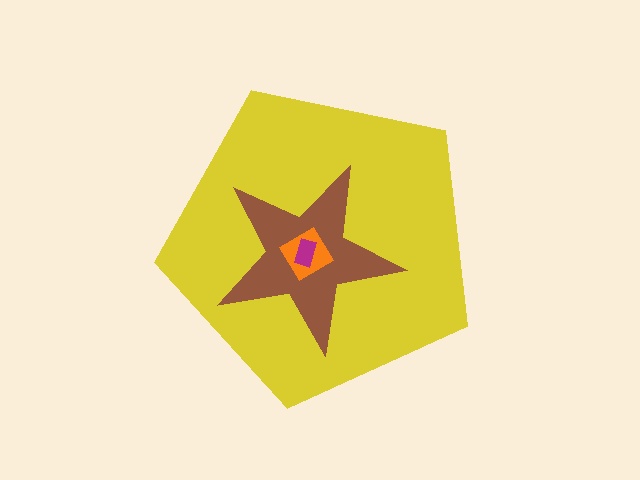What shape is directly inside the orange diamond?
The magenta rectangle.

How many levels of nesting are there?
4.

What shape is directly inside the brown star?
The orange diamond.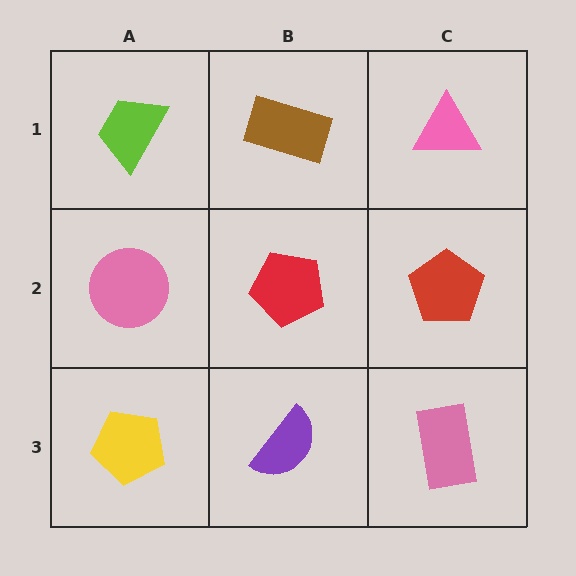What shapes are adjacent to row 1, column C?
A red pentagon (row 2, column C), a brown rectangle (row 1, column B).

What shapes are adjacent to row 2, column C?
A pink triangle (row 1, column C), a pink rectangle (row 3, column C), a red pentagon (row 2, column B).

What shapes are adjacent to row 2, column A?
A lime trapezoid (row 1, column A), a yellow pentagon (row 3, column A), a red pentagon (row 2, column B).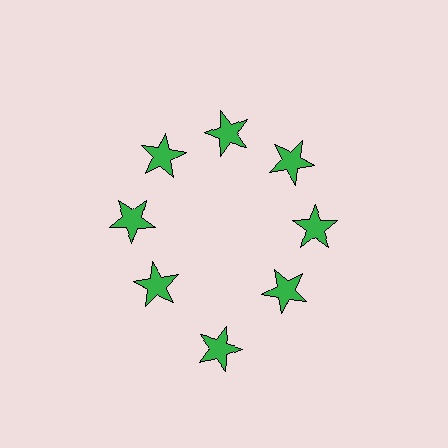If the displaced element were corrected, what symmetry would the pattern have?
It would have 8-fold rotational symmetry — the pattern would map onto itself every 45 degrees.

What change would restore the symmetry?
The symmetry would be restored by moving it inward, back onto the ring so that all 8 stars sit at equal angles and equal distance from the center.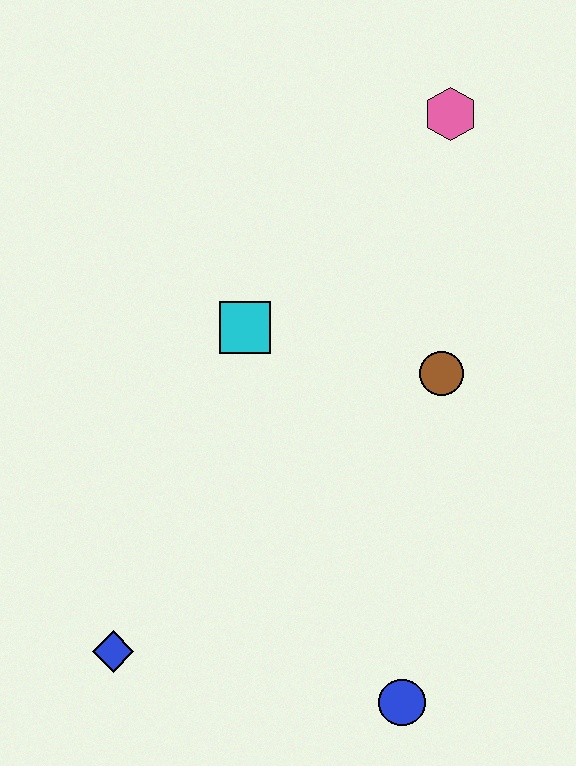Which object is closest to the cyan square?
The brown circle is closest to the cyan square.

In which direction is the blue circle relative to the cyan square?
The blue circle is below the cyan square.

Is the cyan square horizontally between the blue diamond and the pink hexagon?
Yes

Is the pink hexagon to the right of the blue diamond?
Yes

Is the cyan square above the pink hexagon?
No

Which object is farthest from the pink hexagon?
The blue diamond is farthest from the pink hexagon.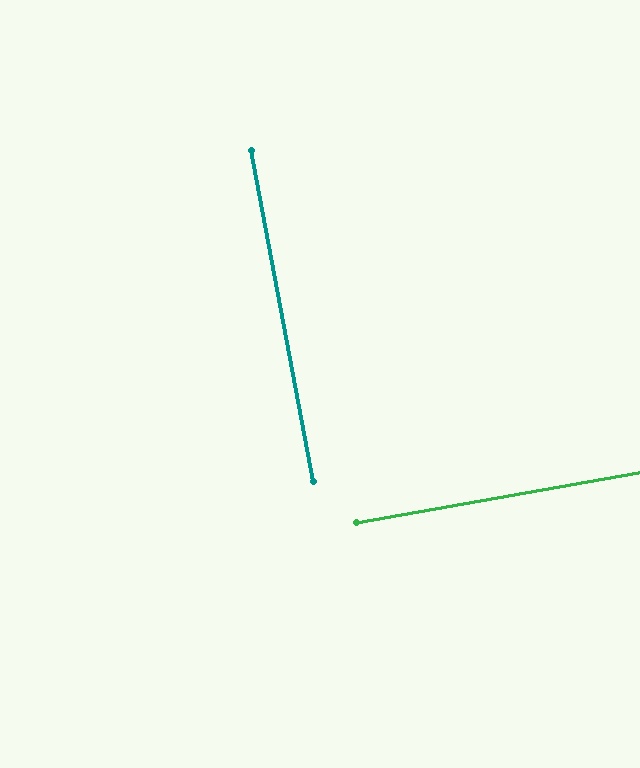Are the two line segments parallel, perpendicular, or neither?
Perpendicular — they meet at approximately 89°.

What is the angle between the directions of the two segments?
Approximately 89 degrees.